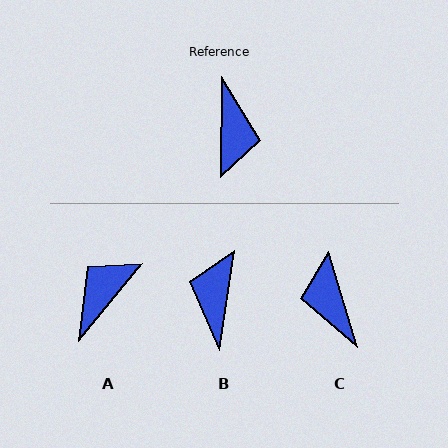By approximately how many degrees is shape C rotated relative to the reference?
Approximately 163 degrees clockwise.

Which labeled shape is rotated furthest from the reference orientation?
B, about 172 degrees away.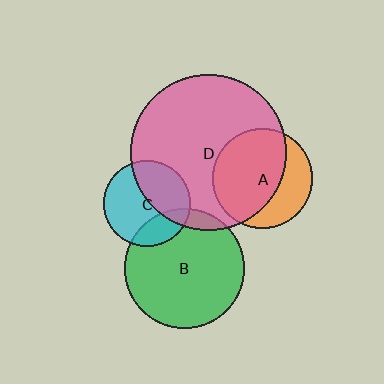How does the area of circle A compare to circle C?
Approximately 1.3 times.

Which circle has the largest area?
Circle D (pink).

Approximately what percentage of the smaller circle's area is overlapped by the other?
Approximately 40%.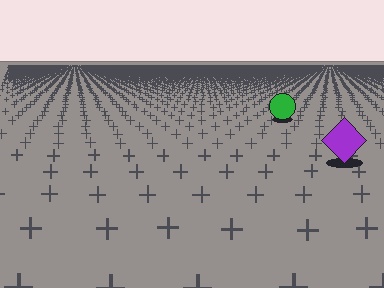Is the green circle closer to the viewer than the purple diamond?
No. The purple diamond is closer — you can tell from the texture gradient: the ground texture is coarser near it.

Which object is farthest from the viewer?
The green circle is farthest from the viewer. It appears smaller and the ground texture around it is denser.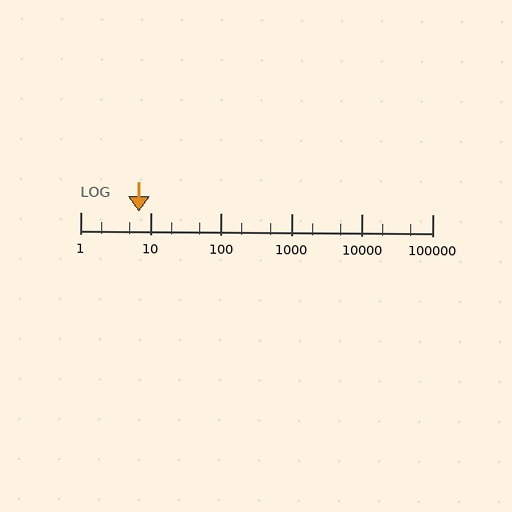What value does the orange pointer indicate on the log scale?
The pointer indicates approximately 6.8.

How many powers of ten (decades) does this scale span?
The scale spans 5 decades, from 1 to 100000.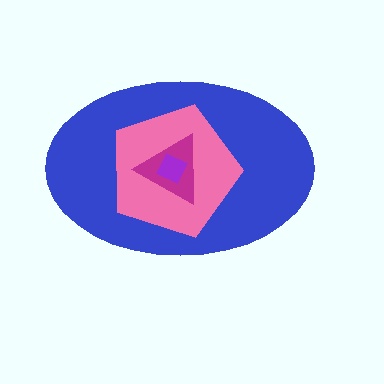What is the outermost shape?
The blue ellipse.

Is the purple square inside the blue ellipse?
Yes.